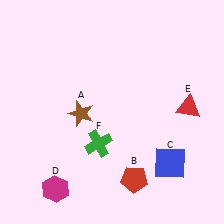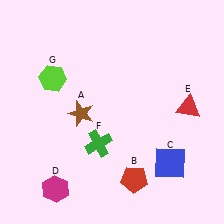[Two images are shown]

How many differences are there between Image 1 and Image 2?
There is 1 difference between the two images.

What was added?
A lime hexagon (G) was added in Image 2.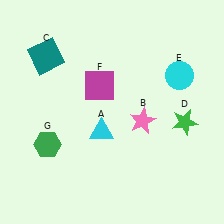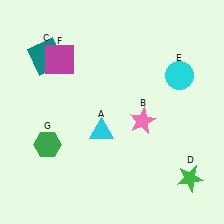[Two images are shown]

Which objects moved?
The objects that moved are: the green star (D), the magenta square (F).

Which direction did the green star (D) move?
The green star (D) moved down.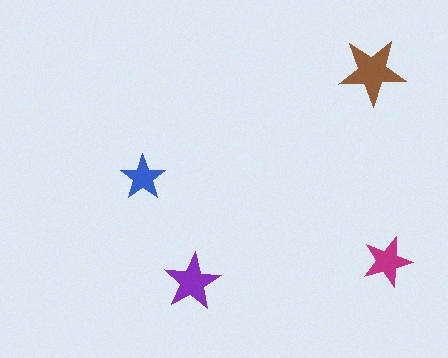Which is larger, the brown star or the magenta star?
The brown one.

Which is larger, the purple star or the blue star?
The purple one.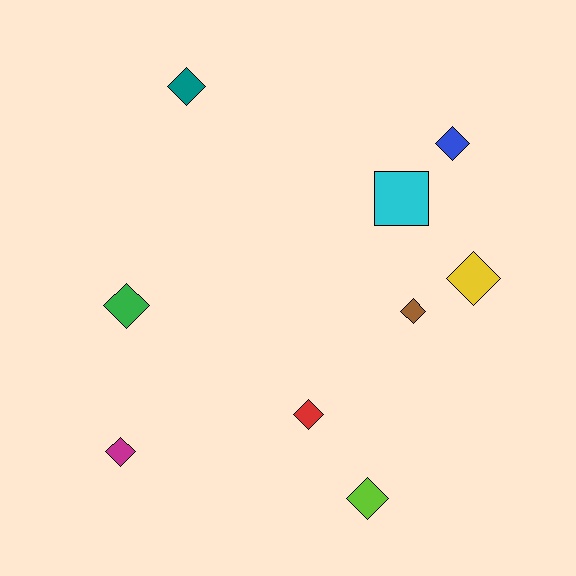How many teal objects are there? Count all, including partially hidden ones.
There is 1 teal object.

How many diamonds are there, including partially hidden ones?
There are 8 diamonds.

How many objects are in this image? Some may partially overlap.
There are 9 objects.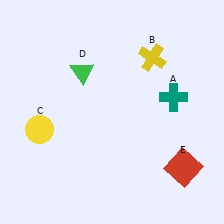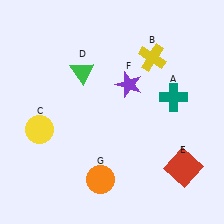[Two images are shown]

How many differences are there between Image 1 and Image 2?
There are 2 differences between the two images.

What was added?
A purple star (F), an orange circle (G) were added in Image 2.